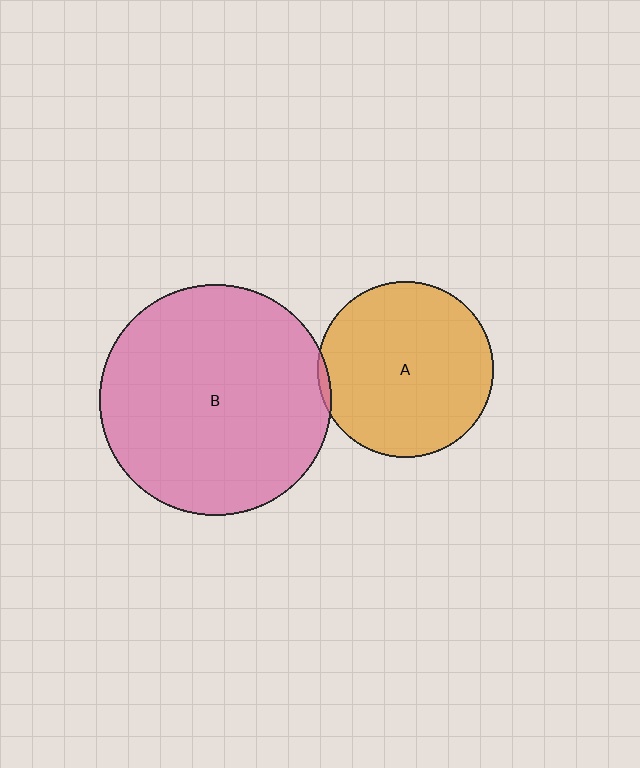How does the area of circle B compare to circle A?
Approximately 1.7 times.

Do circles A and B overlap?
Yes.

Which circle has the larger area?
Circle B (pink).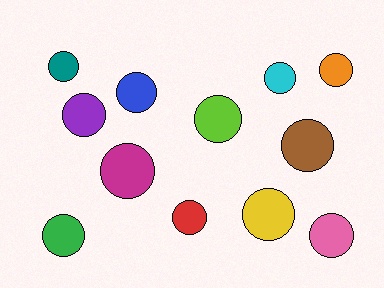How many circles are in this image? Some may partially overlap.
There are 12 circles.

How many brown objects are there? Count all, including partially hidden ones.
There is 1 brown object.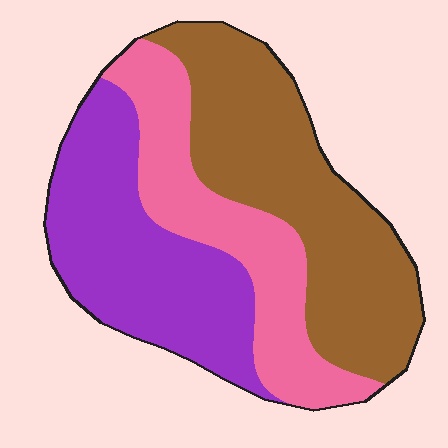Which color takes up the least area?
Pink, at roughly 25%.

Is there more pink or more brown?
Brown.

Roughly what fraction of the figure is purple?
Purple takes up between a third and a half of the figure.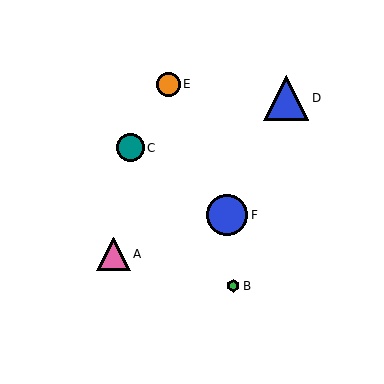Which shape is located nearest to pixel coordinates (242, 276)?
The green hexagon (labeled B) at (233, 286) is nearest to that location.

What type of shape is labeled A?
Shape A is a pink triangle.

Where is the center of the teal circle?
The center of the teal circle is at (130, 148).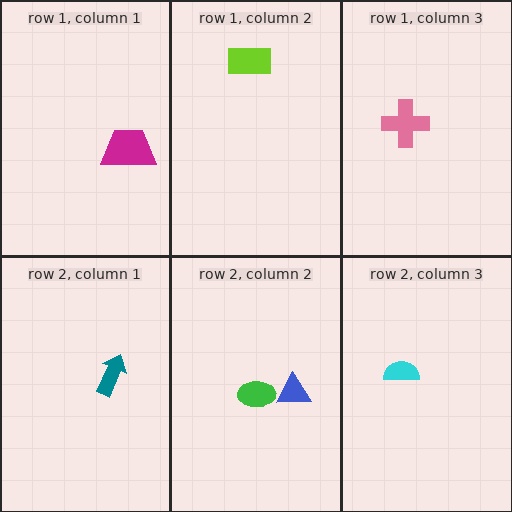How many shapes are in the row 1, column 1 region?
1.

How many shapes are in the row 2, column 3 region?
1.